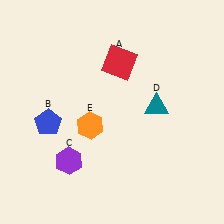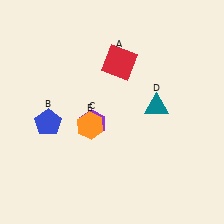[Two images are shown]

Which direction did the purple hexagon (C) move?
The purple hexagon (C) moved up.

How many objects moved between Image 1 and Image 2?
1 object moved between the two images.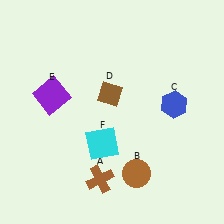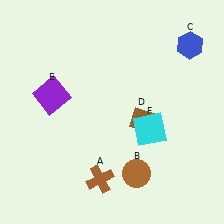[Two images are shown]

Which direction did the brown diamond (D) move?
The brown diamond (D) moved right.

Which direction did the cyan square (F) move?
The cyan square (F) moved right.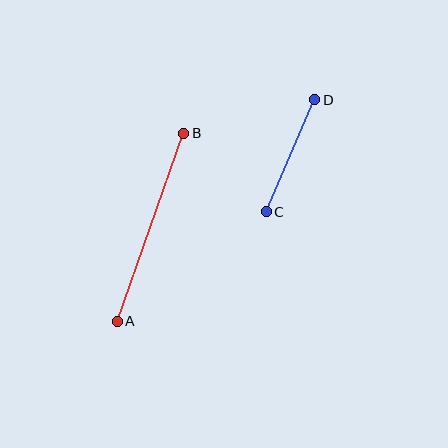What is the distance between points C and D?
The distance is approximately 122 pixels.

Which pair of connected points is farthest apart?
Points A and B are farthest apart.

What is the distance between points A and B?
The distance is approximately 199 pixels.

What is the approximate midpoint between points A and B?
The midpoint is at approximately (150, 227) pixels.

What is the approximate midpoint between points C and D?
The midpoint is at approximately (290, 156) pixels.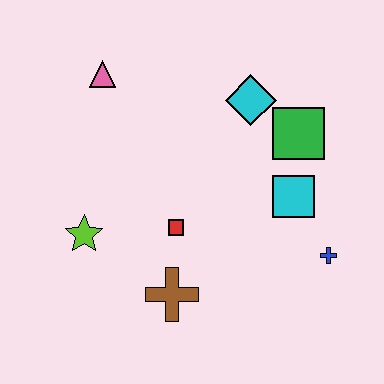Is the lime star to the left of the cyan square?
Yes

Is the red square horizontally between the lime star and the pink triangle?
No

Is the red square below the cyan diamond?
Yes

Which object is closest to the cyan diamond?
The green square is closest to the cyan diamond.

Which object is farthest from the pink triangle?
The blue cross is farthest from the pink triangle.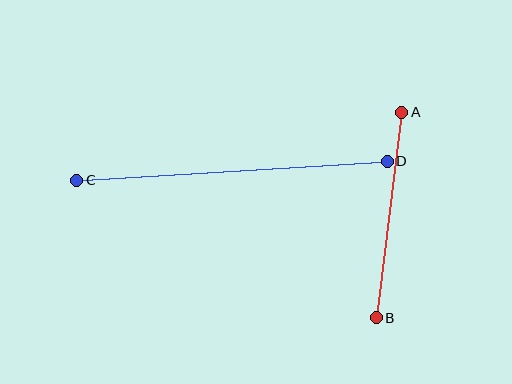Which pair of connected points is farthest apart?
Points C and D are farthest apart.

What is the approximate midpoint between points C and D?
The midpoint is at approximately (232, 171) pixels.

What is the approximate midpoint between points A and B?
The midpoint is at approximately (389, 215) pixels.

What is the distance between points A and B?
The distance is approximately 207 pixels.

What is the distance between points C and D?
The distance is approximately 311 pixels.